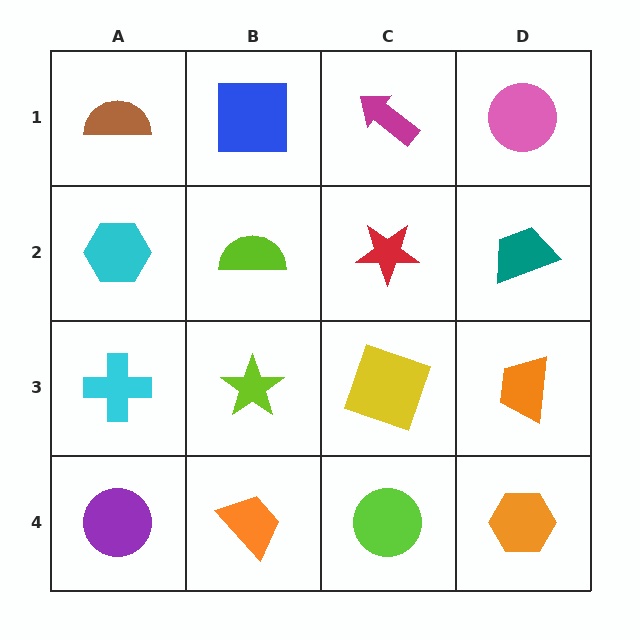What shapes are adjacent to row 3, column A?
A cyan hexagon (row 2, column A), a purple circle (row 4, column A), a lime star (row 3, column B).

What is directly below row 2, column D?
An orange trapezoid.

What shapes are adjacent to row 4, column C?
A yellow square (row 3, column C), an orange trapezoid (row 4, column B), an orange hexagon (row 4, column D).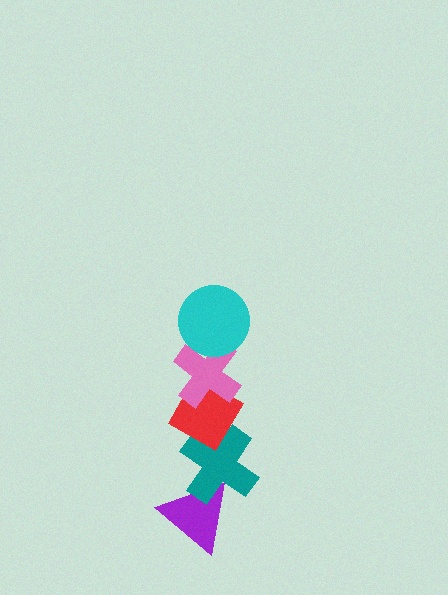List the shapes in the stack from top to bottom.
From top to bottom: the cyan circle, the pink cross, the red diamond, the teal cross, the purple triangle.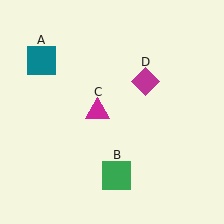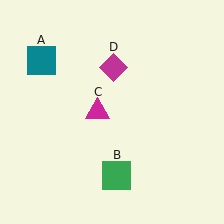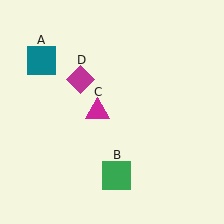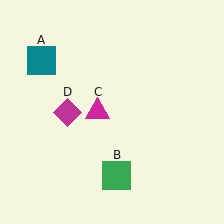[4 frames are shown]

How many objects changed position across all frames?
1 object changed position: magenta diamond (object D).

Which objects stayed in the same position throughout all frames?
Teal square (object A) and green square (object B) and magenta triangle (object C) remained stationary.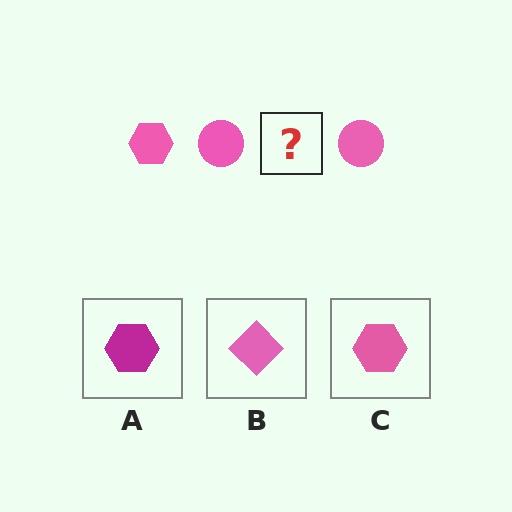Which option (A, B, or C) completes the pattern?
C.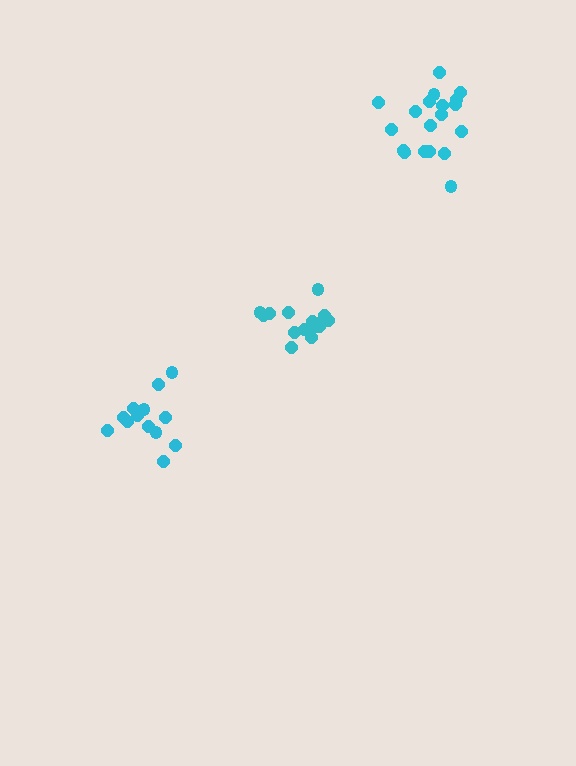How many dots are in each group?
Group 1: 13 dots, Group 2: 19 dots, Group 3: 15 dots (47 total).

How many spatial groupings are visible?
There are 3 spatial groupings.